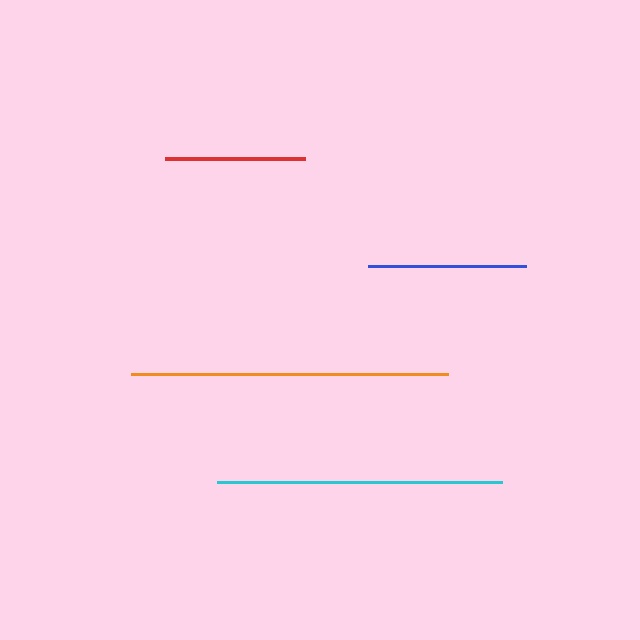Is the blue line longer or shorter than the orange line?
The orange line is longer than the blue line.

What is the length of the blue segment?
The blue segment is approximately 159 pixels long.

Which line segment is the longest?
The orange line is the longest at approximately 317 pixels.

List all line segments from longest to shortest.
From longest to shortest: orange, cyan, blue, red.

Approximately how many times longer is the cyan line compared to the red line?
The cyan line is approximately 2.0 times the length of the red line.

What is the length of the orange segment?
The orange segment is approximately 317 pixels long.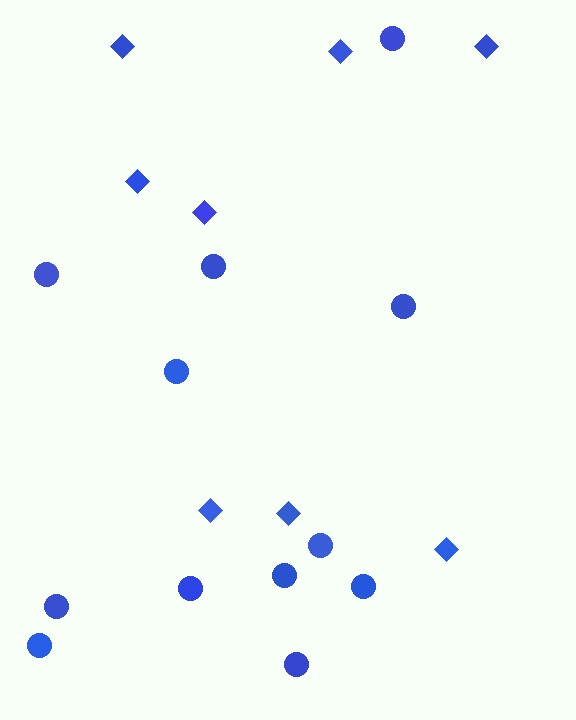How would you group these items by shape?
There are 2 groups: one group of circles (12) and one group of diamonds (8).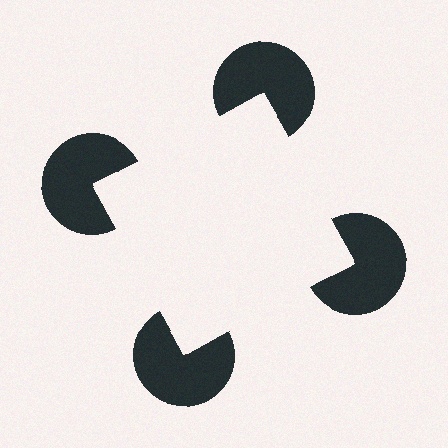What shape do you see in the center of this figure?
An illusory square — its edges are inferred from the aligned wedge cuts in the pac-man discs, not physically drawn.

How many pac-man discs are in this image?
There are 4 — one at each vertex of the illusory square.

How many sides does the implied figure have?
4 sides.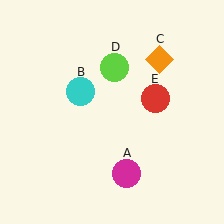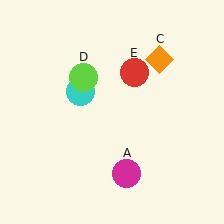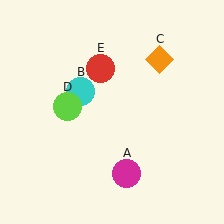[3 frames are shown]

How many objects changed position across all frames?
2 objects changed position: lime circle (object D), red circle (object E).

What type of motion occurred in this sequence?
The lime circle (object D), red circle (object E) rotated counterclockwise around the center of the scene.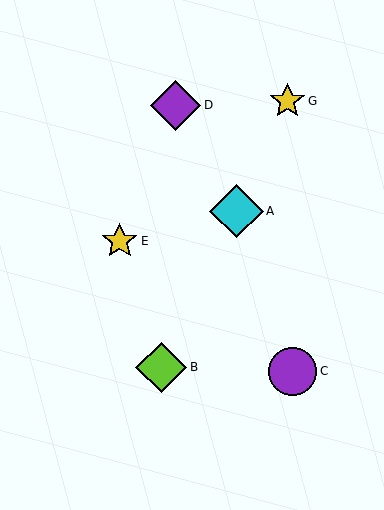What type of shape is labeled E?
Shape E is a yellow star.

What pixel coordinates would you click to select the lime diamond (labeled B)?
Click at (161, 367) to select the lime diamond B.